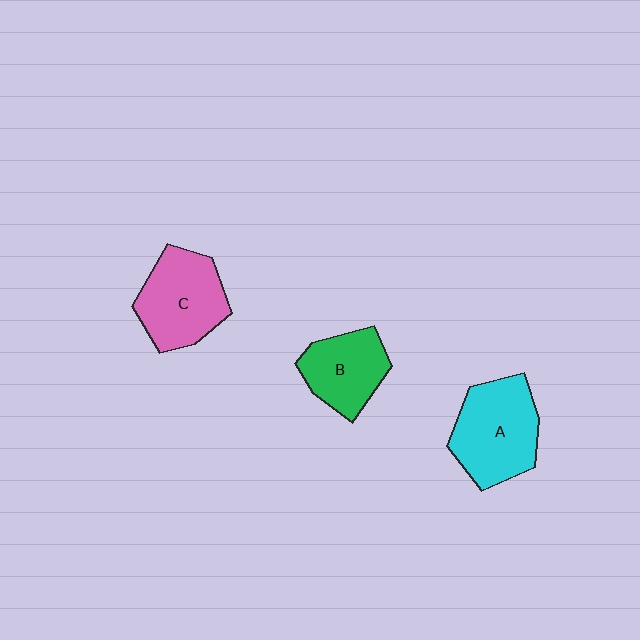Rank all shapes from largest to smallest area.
From largest to smallest: A (cyan), C (pink), B (green).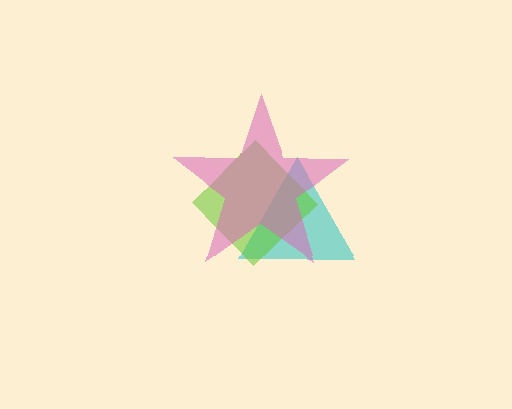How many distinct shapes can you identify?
There are 3 distinct shapes: a cyan triangle, a lime diamond, a pink star.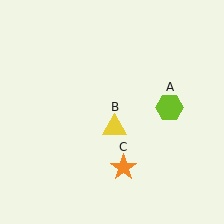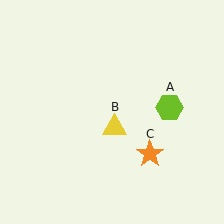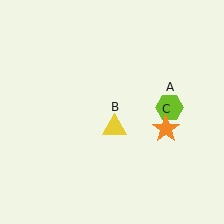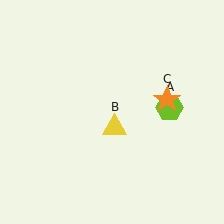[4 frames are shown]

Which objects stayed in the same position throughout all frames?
Lime hexagon (object A) and yellow triangle (object B) remained stationary.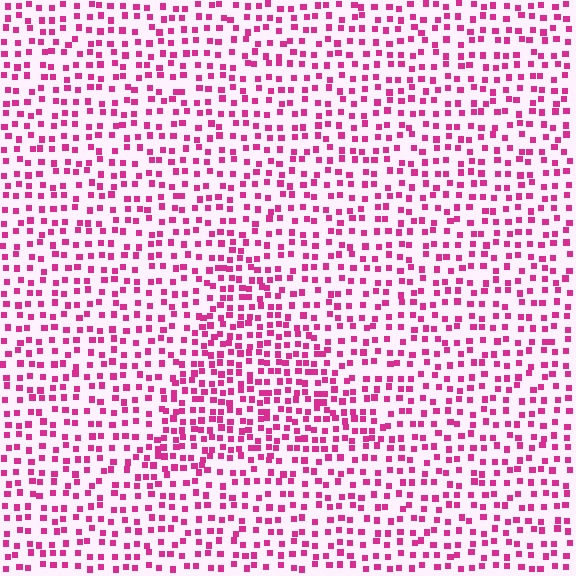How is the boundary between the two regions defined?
The boundary is defined by a change in element density (approximately 1.6x ratio). All elements are the same color, size, and shape.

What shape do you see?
I see a triangle.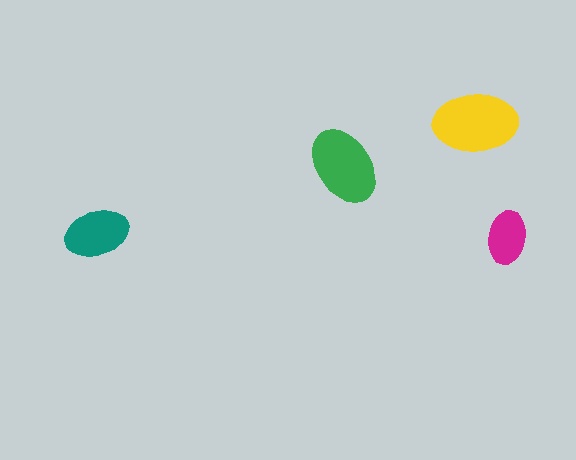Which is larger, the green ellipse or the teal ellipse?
The green one.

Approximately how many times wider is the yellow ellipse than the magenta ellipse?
About 1.5 times wider.